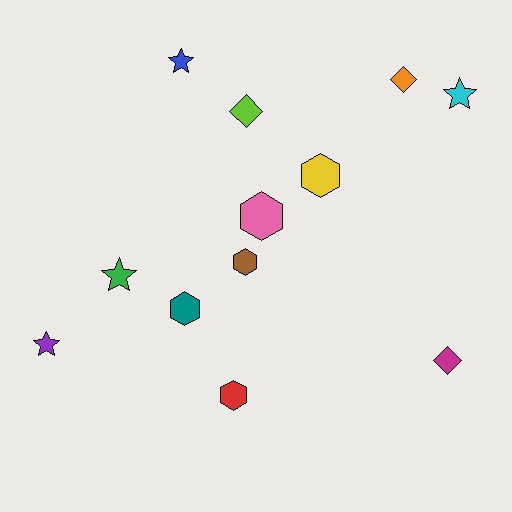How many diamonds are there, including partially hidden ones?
There are 3 diamonds.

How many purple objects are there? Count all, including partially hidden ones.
There is 1 purple object.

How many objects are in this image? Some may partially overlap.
There are 12 objects.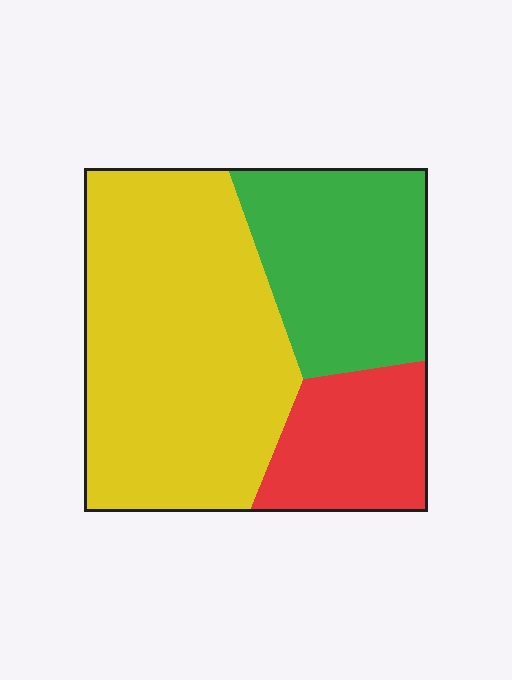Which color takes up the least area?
Red, at roughly 20%.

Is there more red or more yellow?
Yellow.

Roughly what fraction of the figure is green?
Green covers about 30% of the figure.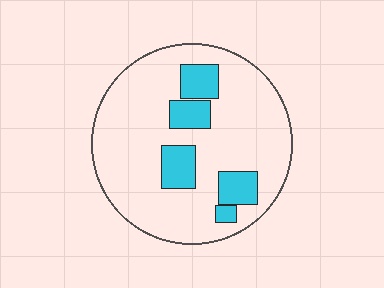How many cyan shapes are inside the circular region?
5.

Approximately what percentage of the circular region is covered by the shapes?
Approximately 20%.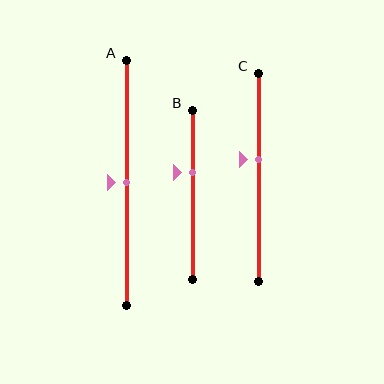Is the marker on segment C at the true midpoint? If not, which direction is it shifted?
No, the marker on segment C is shifted upward by about 9% of the segment length.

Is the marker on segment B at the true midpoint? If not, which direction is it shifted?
No, the marker on segment B is shifted upward by about 13% of the segment length.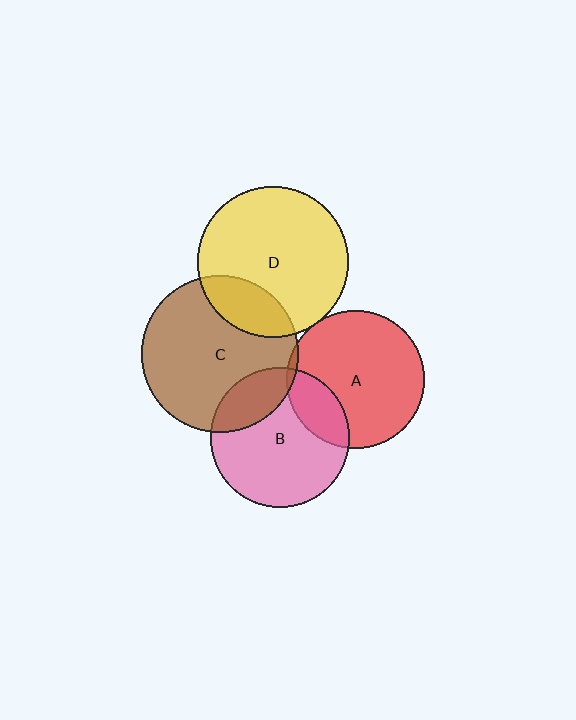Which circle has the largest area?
Circle C (brown).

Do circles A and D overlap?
Yes.